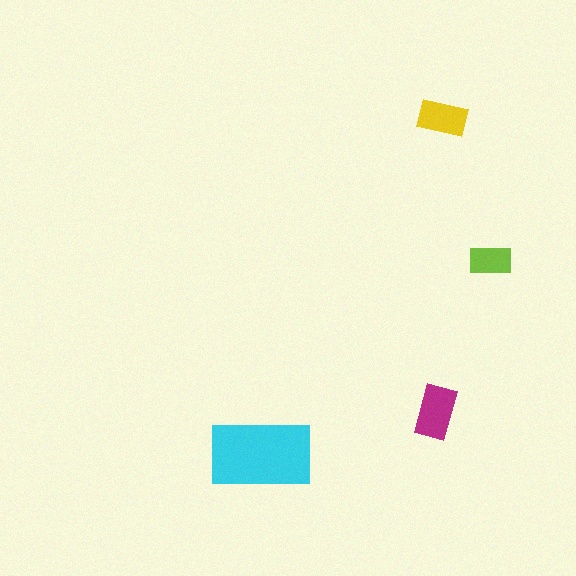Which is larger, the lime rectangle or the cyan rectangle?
The cyan one.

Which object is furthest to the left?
The cyan rectangle is leftmost.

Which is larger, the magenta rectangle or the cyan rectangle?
The cyan one.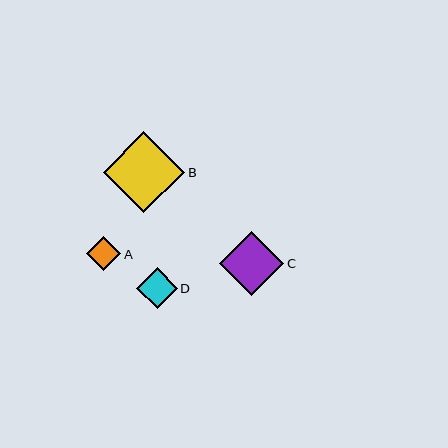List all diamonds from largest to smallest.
From largest to smallest: B, C, D, A.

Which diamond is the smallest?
Diamond A is the smallest with a size of approximately 34 pixels.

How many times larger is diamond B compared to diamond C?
Diamond B is approximately 1.3 times the size of diamond C.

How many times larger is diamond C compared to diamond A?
Diamond C is approximately 1.9 times the size of diamond A.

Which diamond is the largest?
Diamond B is the largest with a size of approximately 81 pixels.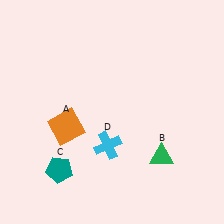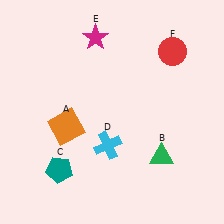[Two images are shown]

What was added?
A magenta star (E), a red circle (F) were added in Image 2.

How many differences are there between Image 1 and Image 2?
There are 2 differences between the two images.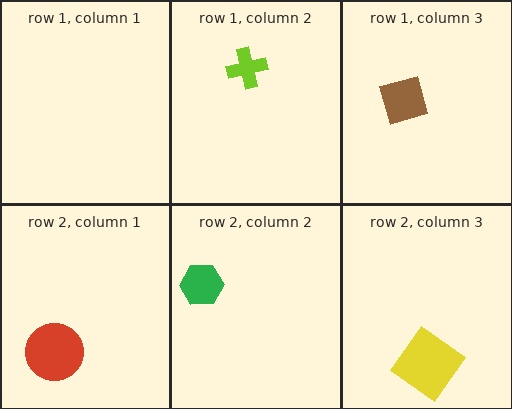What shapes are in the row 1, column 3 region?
The brown diamond.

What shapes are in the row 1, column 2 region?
The lime cross.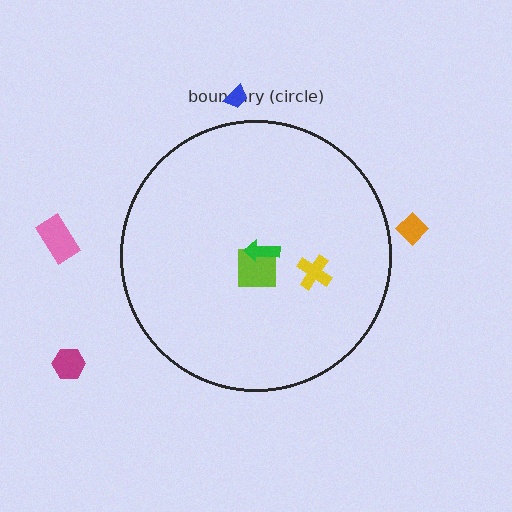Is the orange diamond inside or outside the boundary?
Outside.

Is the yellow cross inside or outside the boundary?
Inside.